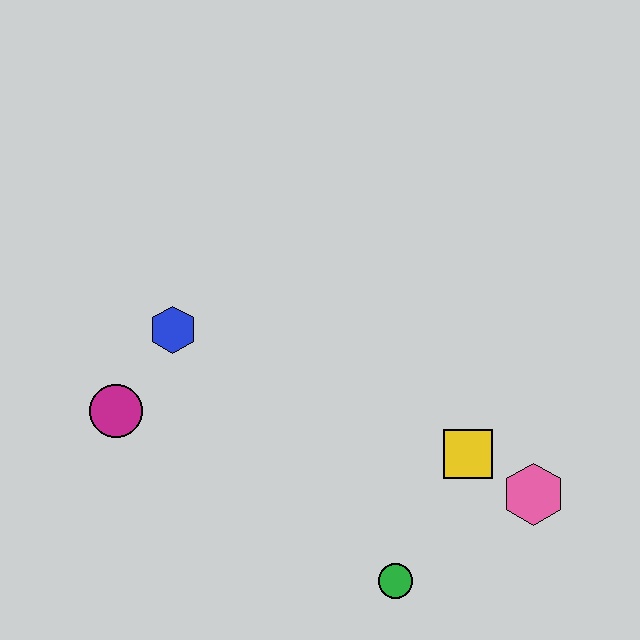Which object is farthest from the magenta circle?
The pink hexagon is farthest from the magenta circle.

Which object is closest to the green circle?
The yellow square is closest to the green circle.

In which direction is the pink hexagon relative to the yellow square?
The pink hexagon is to the right of the yellow square.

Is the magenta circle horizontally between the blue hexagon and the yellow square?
No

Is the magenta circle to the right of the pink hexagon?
No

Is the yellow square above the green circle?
Yes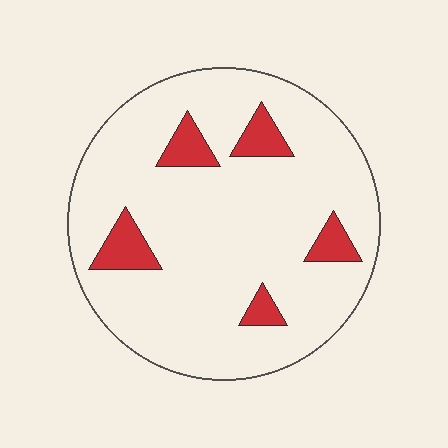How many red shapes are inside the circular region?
5.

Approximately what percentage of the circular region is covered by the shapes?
Approximately 10%.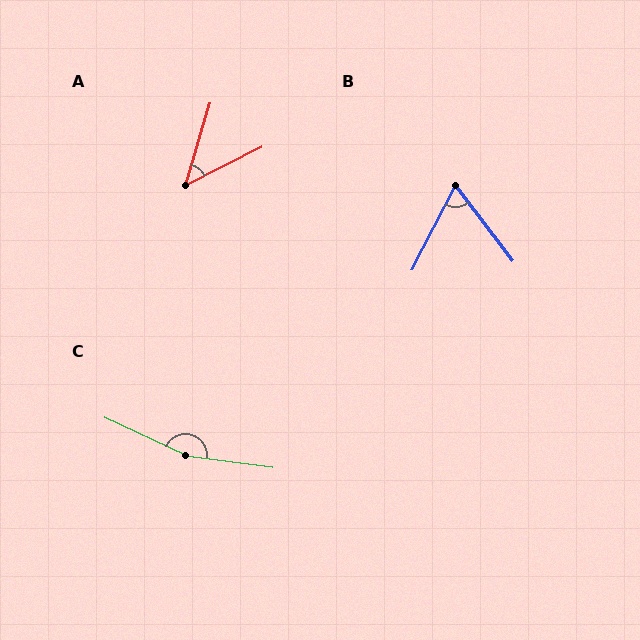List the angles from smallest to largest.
A (47°), B (65°), C (162°).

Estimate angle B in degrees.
Approximately 65 degrees.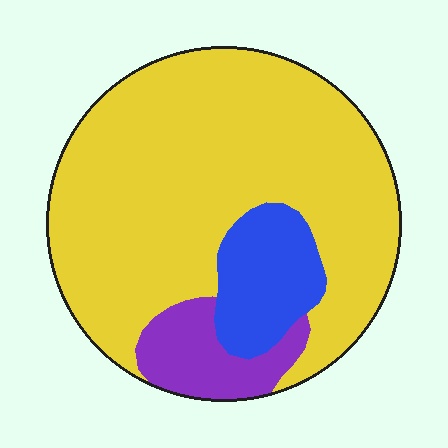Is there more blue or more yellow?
Yellow.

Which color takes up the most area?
Yellow, at roughly 75%.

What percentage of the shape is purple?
Purple covers about 10% of the shape.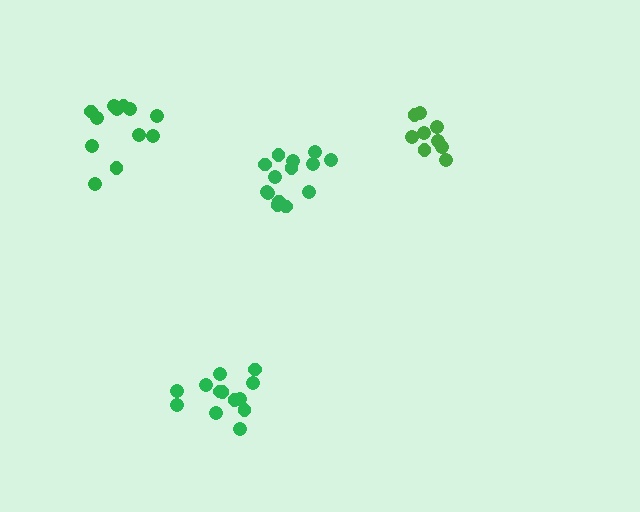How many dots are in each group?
Group 1: 13 dots, Group 2: 12 dots, Group 3: 14 dots, Group 4: 9 dots (48 total).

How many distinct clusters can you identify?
There are 4 distinct clusters.